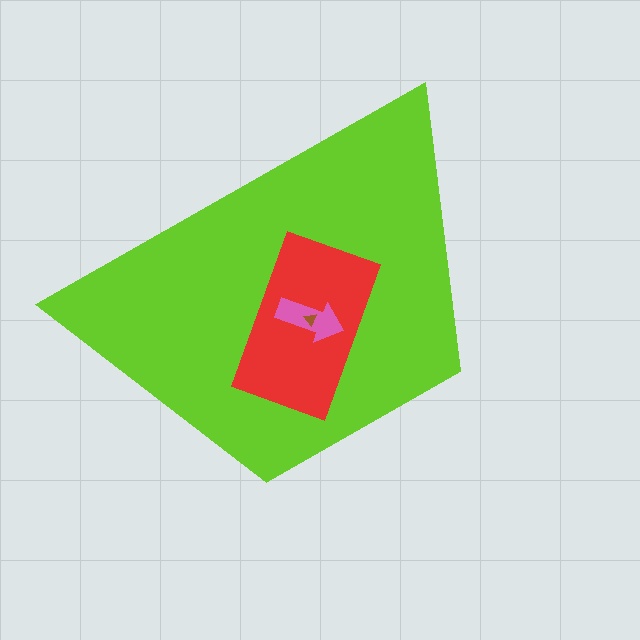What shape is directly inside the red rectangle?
The pink arrow.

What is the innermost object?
The brown triangle.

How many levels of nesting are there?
4.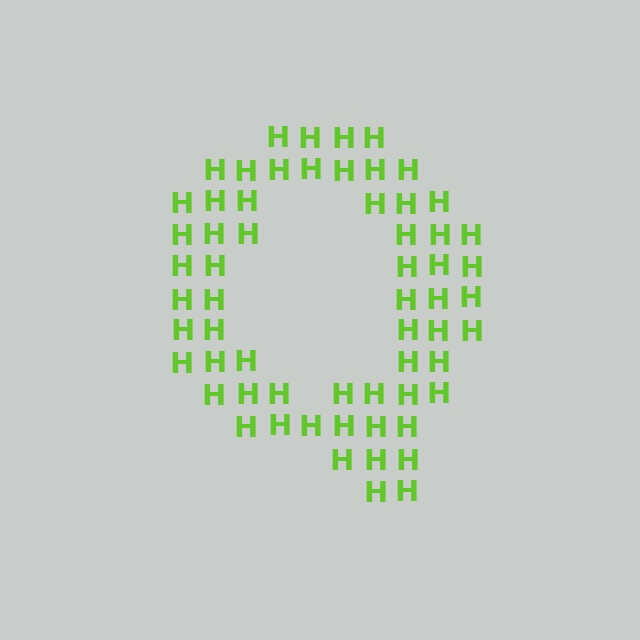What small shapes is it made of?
It is made of small letter H's.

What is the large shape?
The large shape is the letter Q.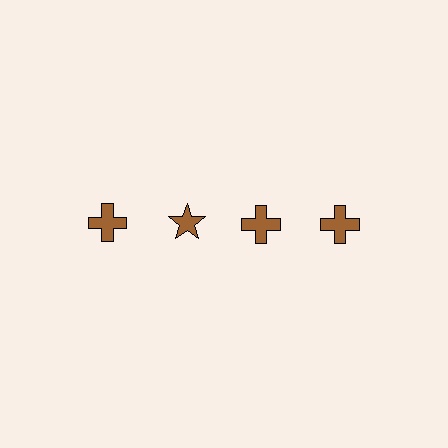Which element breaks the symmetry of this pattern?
The brown star in the top row, second from left column breaks the symmetry. All other shapes are brown crosses.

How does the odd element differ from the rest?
It has a different shape: star instead of cross.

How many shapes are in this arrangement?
There are 4 shapes arranged in a grid pattern.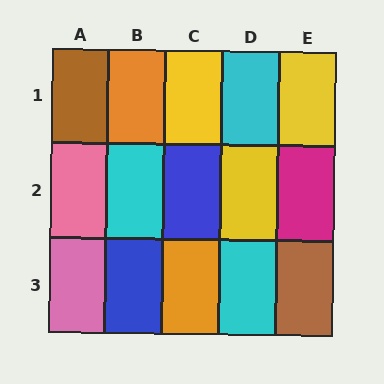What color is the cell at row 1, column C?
Yellow.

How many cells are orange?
2 cells are orange.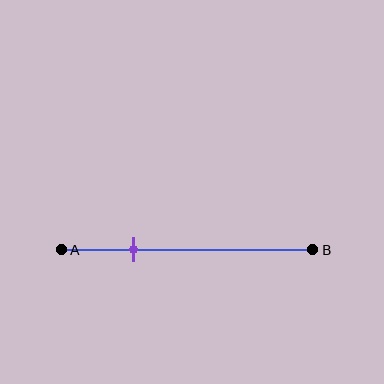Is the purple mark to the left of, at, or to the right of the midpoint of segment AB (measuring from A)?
The purple mark is to the left of the midpoint of segment AB.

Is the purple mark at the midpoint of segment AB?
No, the mark is at about 30% from A, not at the 50% midpoint.